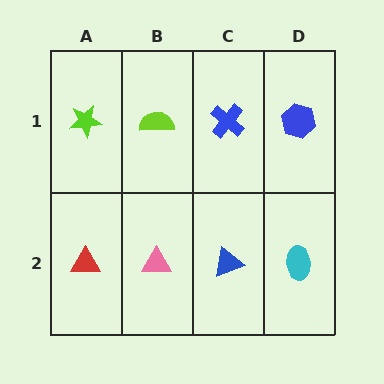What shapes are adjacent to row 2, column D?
A blue hexagon (row 1, column D), a blue triangle (row 2, column C).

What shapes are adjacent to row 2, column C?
A blue cross (row 1, column C), a pink triangle (row 2, column B), a cyan ellipse (row 2, column D).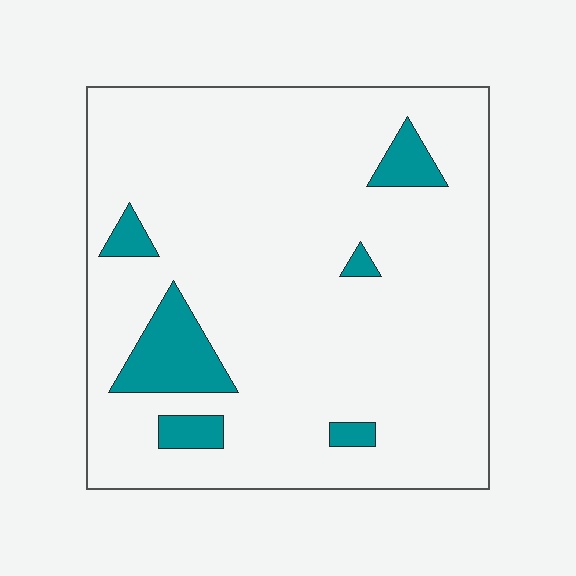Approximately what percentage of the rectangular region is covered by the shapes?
Approximately 10%.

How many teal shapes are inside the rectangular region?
6.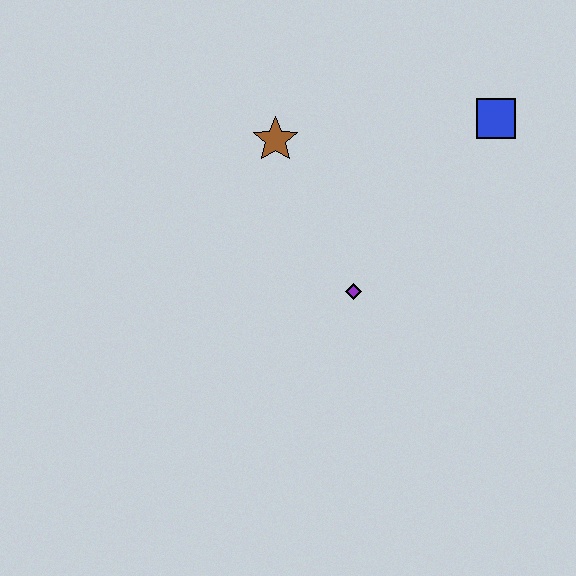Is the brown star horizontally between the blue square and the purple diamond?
No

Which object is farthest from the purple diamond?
The blue square is farthest from the purple diamond.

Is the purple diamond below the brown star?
Yes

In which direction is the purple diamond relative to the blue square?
The purple diamond is below the blue square.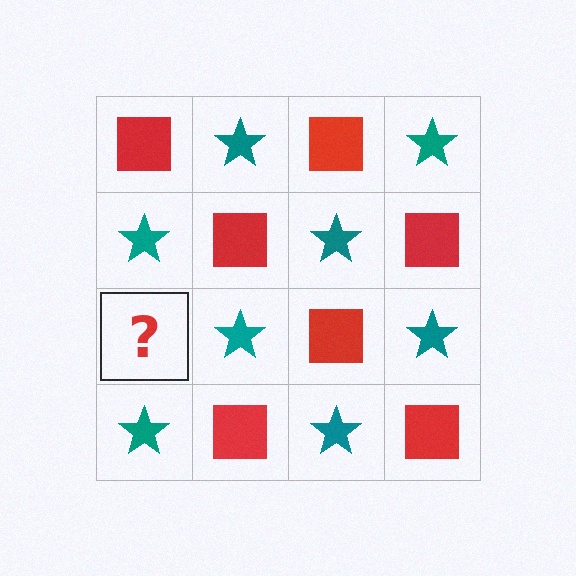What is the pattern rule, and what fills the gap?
The rule is that it alternates red square and teal star in a checkerboard pattern. The gap should be filled with a red square.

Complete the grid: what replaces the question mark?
The question mark should be replaced with a red square.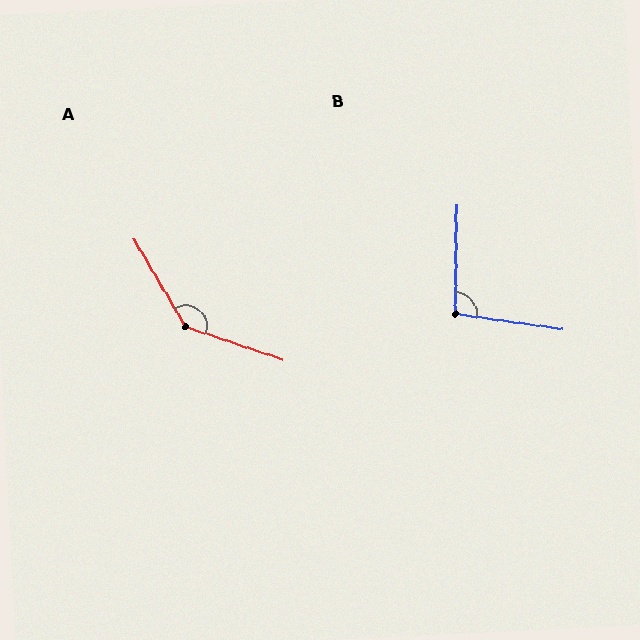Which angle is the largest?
A, at approximately 139 degrees.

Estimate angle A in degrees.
Approximately 139 degrees.